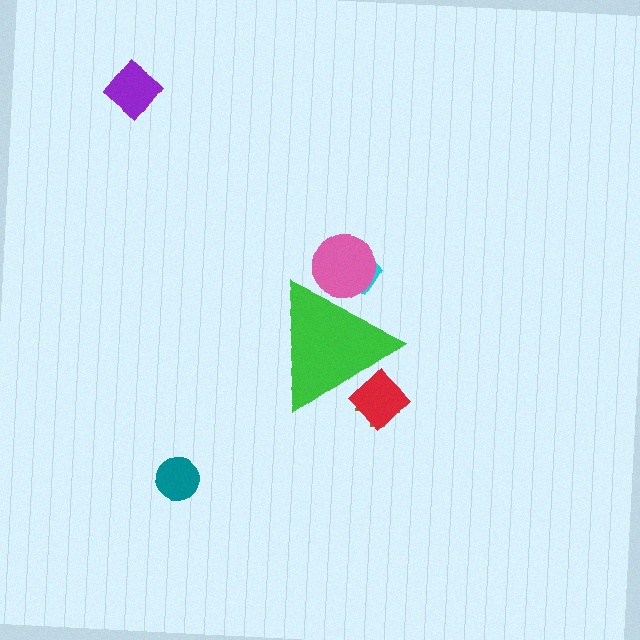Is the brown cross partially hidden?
Yes, the brown cross is partially hidden behind the green triangle.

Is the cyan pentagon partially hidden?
Yes, the cyan pentagon is partially hidden behind the green triangle.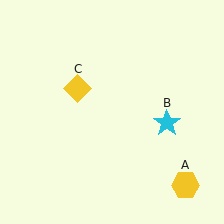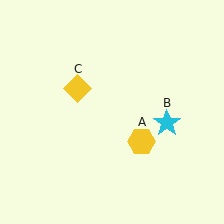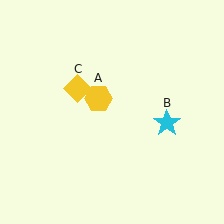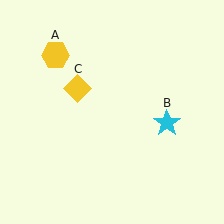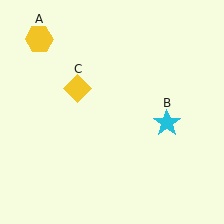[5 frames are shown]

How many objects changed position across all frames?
1 object changed position: yellow hexagon (object A).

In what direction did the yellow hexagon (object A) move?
The yellow hexagon (object A) moved up and to the left.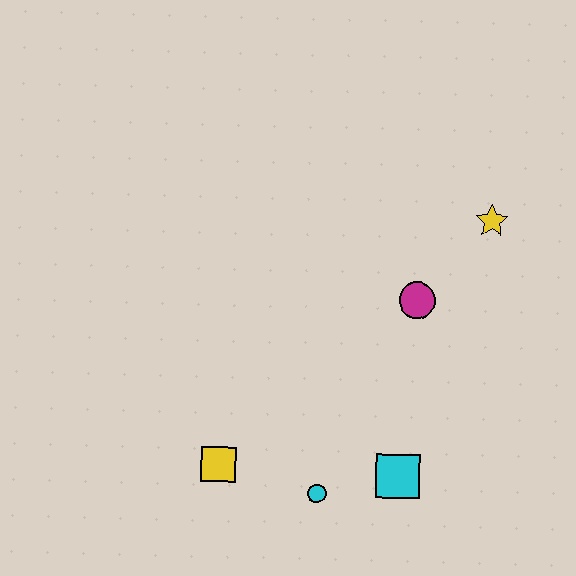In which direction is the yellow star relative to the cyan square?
The yellow star is above the cyan square.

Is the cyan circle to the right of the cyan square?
No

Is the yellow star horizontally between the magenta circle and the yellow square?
No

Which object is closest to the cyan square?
The cyan circle is closest to the cyan square.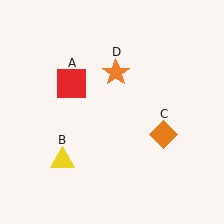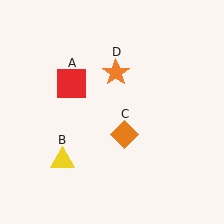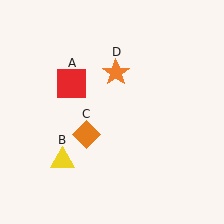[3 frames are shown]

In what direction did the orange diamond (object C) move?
The orange diamond (object C) moved left.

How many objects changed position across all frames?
1 object changed position: orange diamond (object C).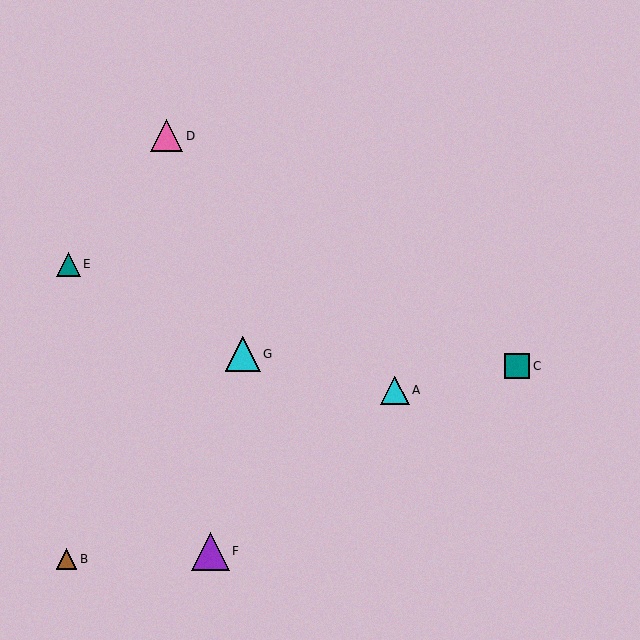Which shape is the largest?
The purple triangle (labeled F) is the largest.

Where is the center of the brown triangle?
The center of the brown triangle is at (66, 559).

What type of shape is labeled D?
Shape D is a pink triangle.